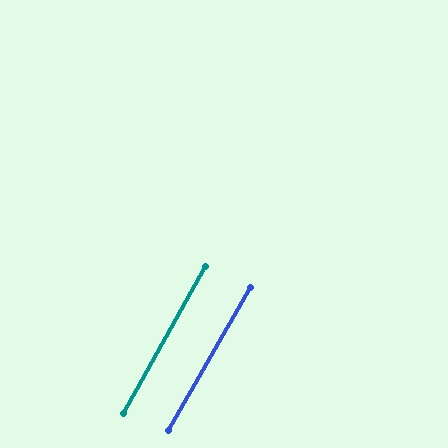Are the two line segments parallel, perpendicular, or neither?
Parallel — their directions differ by only 0.7°.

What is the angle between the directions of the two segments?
Approximately 1 degree.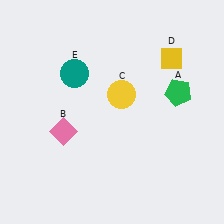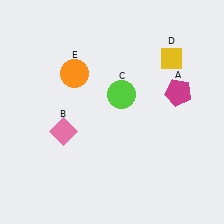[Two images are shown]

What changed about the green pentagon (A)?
In Image 1, A is green. In Image 2, it changed to magenta.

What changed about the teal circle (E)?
In Image 1, E is teal. In Image 2, it changed to orange.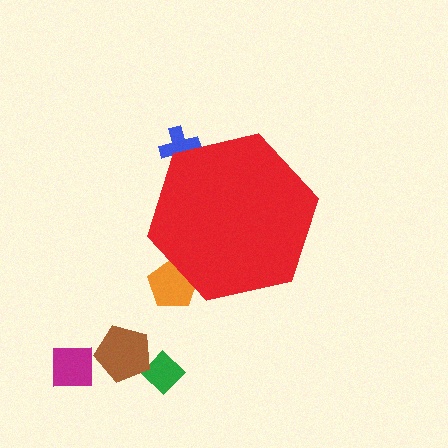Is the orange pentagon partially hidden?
Yes, the orange pentagon is partially hidden behind the red hexagon.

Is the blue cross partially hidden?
Yes, the blue cross is partially hidden behind the red hexagon.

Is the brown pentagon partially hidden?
No, the brown pentagon is fully visible.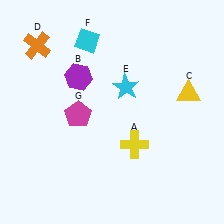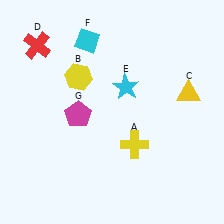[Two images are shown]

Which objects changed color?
B changed from purple to yellow. D changed from orange to red.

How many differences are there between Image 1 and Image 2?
There are 2 differences between the two images.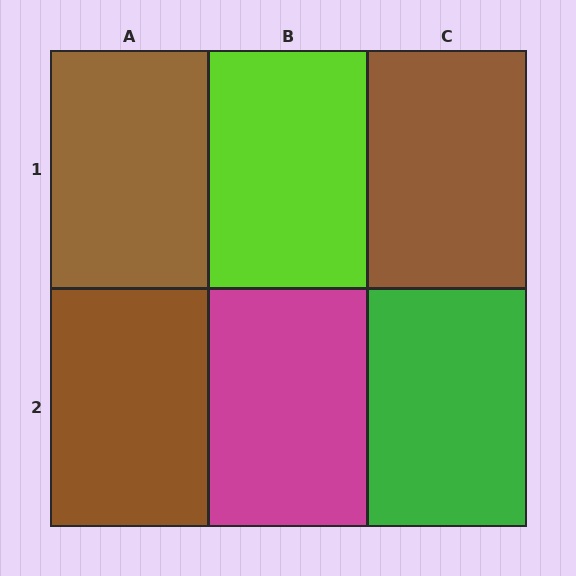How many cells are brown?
3 cells are brown.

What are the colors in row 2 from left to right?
Brown, magenta, green.